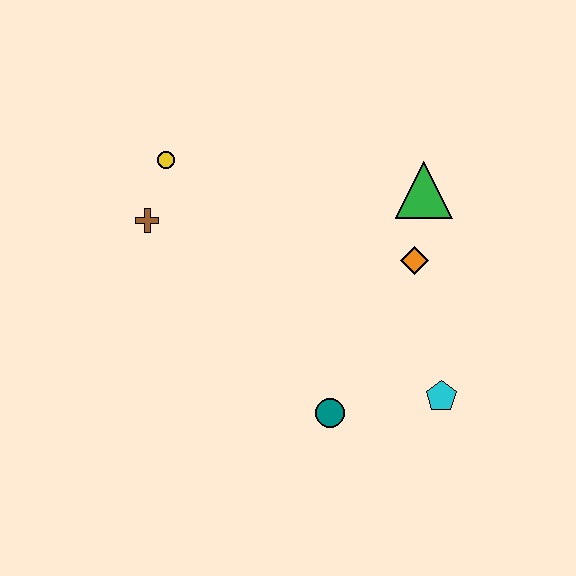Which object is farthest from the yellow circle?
The cyan pentagon is farthest from the yellow circle.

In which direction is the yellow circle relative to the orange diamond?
The yellow circle is to the left of the orange diamond.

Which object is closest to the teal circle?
The cyan pentagon is closest to the teal circle.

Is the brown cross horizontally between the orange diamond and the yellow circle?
No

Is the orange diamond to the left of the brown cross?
No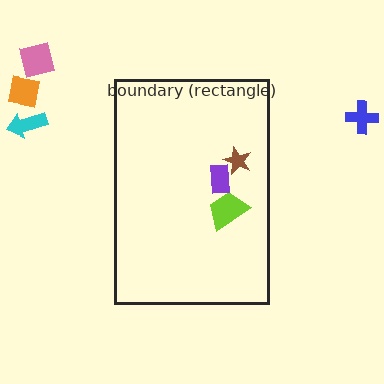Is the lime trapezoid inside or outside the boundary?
Inside.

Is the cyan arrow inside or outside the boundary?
Outside.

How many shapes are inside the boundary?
3 inside, 4 outside.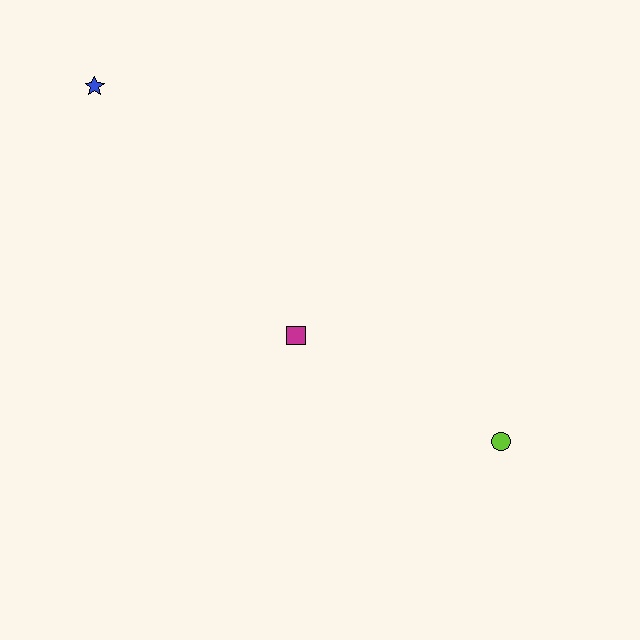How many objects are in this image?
There are 3 objects.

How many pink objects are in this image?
There are no pink objects.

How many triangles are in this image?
There are no triangles.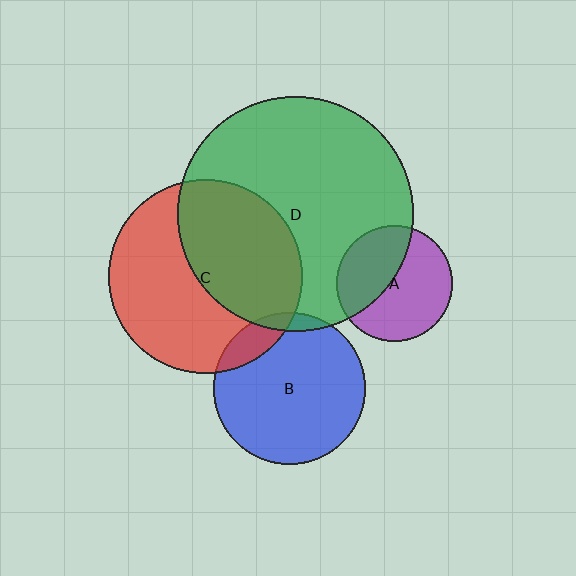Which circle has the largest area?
Circle D (green).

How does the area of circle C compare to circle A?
Approximately 2.8 times.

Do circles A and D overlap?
Yes.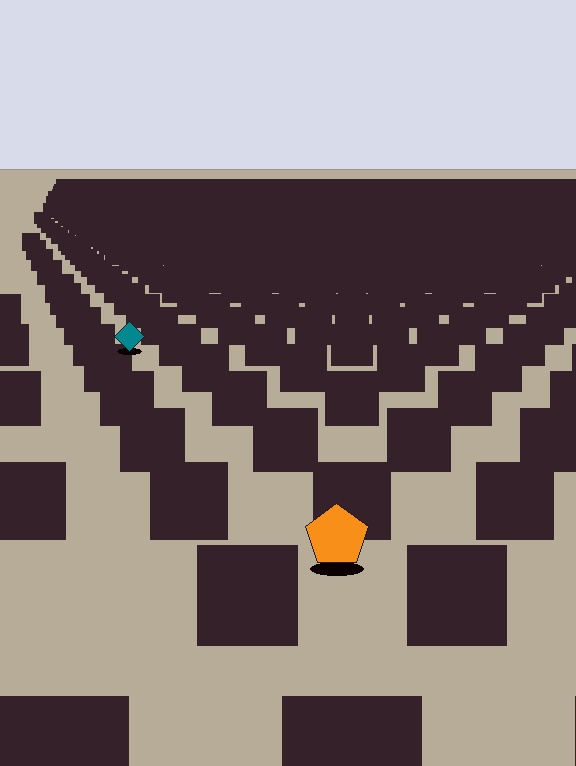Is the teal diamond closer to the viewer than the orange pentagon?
No. The orange pentagon is closer — you can tell from the texture gradient: the ground texture is coarser near it.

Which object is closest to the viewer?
The orange pentagon is closest. The texture marks near it are larger and more spread out.